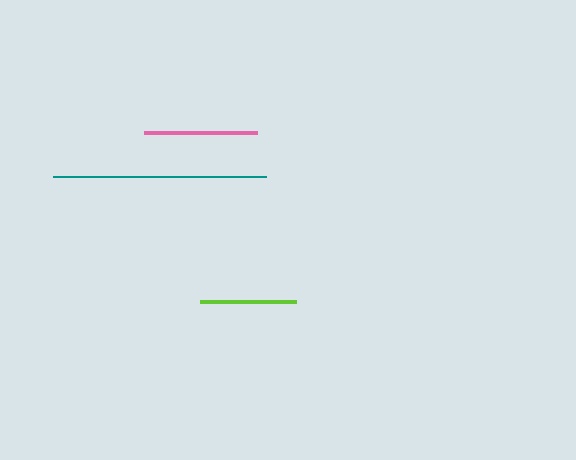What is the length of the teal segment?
The teal segment is approximately 213 pixels long.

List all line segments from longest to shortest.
From longest to shortest: teal, pink, lime.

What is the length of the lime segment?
The lime segment is approximately 96 pixels long.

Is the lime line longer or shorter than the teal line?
The teal line is longer than the lime line.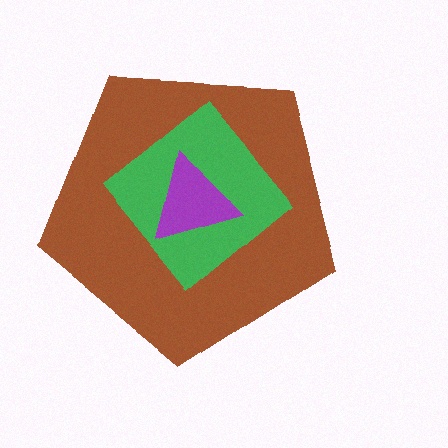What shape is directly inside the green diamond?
The purple triangle.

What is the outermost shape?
The brown pentagon.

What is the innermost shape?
The purple triangle.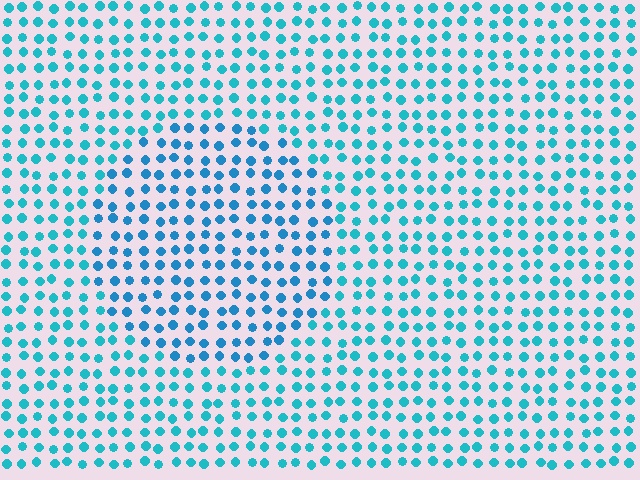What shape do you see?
I see a circle.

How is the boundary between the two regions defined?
The boundary is defined purely by a slight shift in hue (about 19 degrees). Spacing, size, and orientation are identical on both sides.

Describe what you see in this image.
The image is filled with small cyan elements in a uniform arrangement. A circle-shaped region is visible where the elements are tinted to a slightly different hue, forming a subtle color boundary.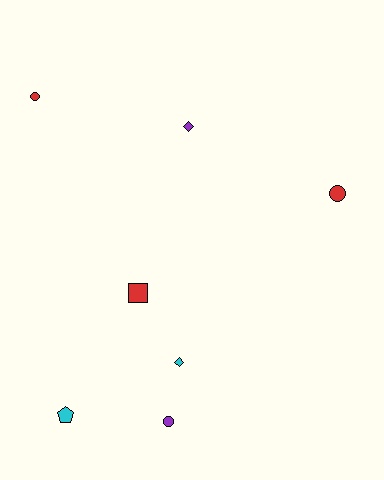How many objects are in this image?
There are 7 objects.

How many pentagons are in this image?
There is 1 pentagon.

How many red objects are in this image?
There are 3 red objects.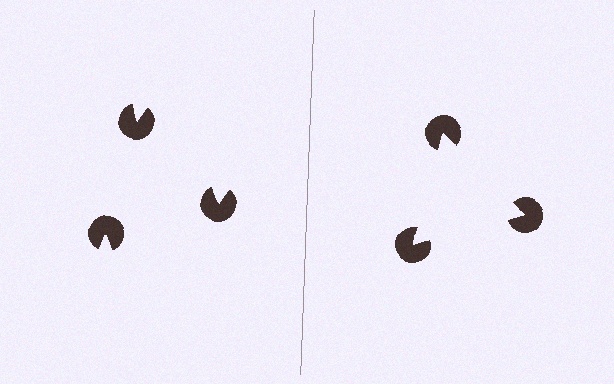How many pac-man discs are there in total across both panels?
6 — 3 on each side.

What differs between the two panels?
The pac-man discs are positioned identically on both sides; only the wedge orientations differ. On the right they align to a triangle; on the left they are misaligned.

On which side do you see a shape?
An illusory triangle appears on the right side. On the left side the wedge cuts are rotated, so no coherent shape forms.